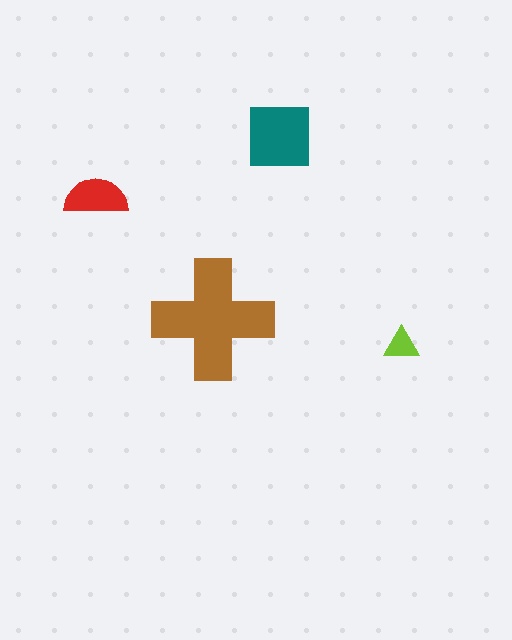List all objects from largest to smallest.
The brown cross, the teal square, the red semicircle, the lime triangle.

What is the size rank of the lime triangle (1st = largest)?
4th.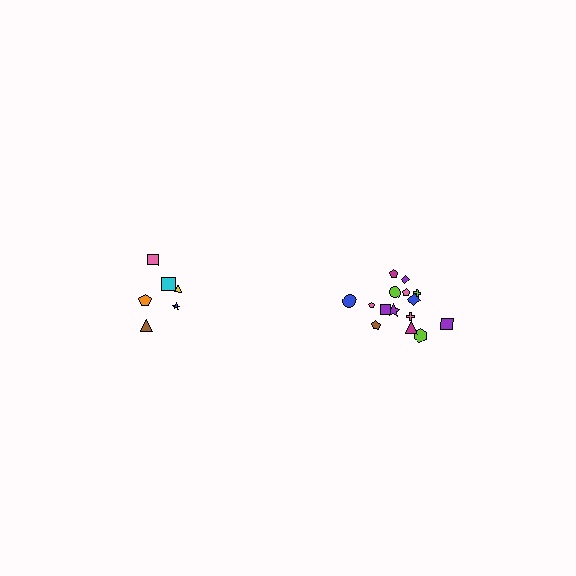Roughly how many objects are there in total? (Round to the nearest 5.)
Roughly 20 objects in total.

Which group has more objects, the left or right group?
The right group.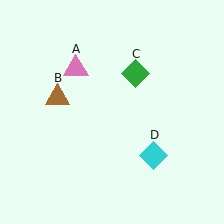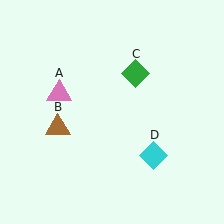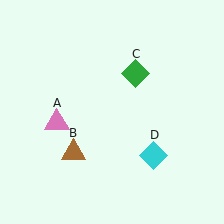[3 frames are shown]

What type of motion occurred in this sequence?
The pink triangle (object A), brown triangle (object B) rotated counterclockwise around the center of the scene.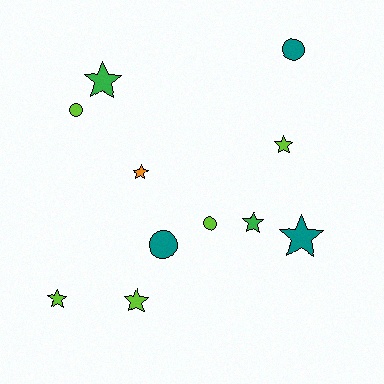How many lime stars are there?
There are 3 lime stars.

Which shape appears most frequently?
Star, with 7 objects.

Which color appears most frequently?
Lime, with 5 objects.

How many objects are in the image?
There are 11 objects.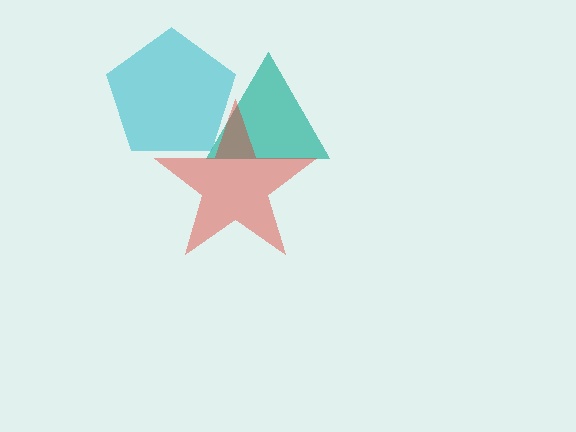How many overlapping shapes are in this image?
There are 3 overlapping shapes in the image.